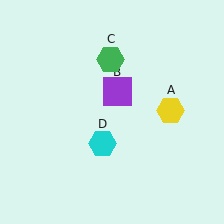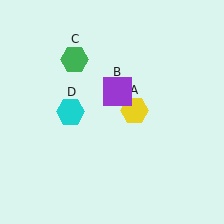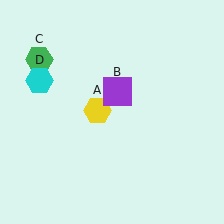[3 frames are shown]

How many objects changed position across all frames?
3 objects changed position: yellow hexagon (object A), green hexagon (object C), cyan hexagon (object D).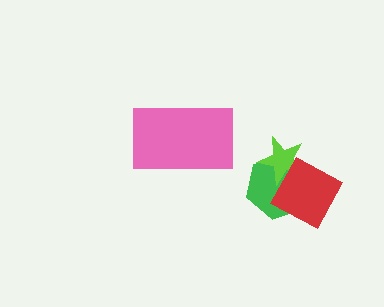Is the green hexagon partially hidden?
Yes, it is partially covered by another shape.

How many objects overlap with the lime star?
2 objects overlap with the lime star.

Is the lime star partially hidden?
Yes, it is partially covered by another shape.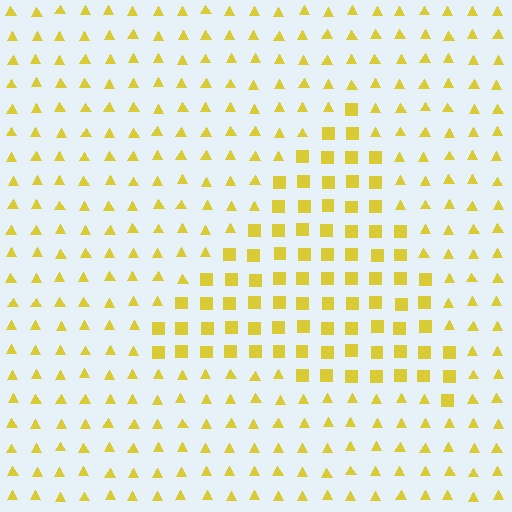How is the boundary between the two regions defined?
The boundary is defined by a change in element shape: squares inside vs. triangles outside. All elements share the same color and spacing.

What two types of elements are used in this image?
The image uses squares inside the triangle region and triangles outside it.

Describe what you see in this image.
The image is filled with small yellow elements arranged in a uniform grid. A triangle-shaped region contains squares, while the surrounding area contains triangles. The boundary is defined purely by the change in element shape.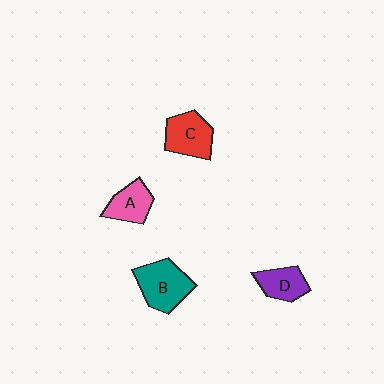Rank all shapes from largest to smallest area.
From largest to smallest: B (teal), C (red), A (pink), D (purple).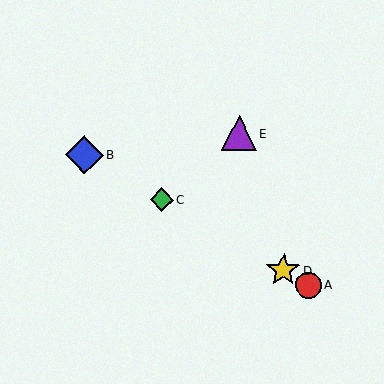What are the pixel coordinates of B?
Object B is at (84, 155).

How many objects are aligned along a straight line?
4 objects (A, B, C, D) are aligned along a straight line.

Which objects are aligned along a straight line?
Objects A, B, C, D are aligned along a straight line.